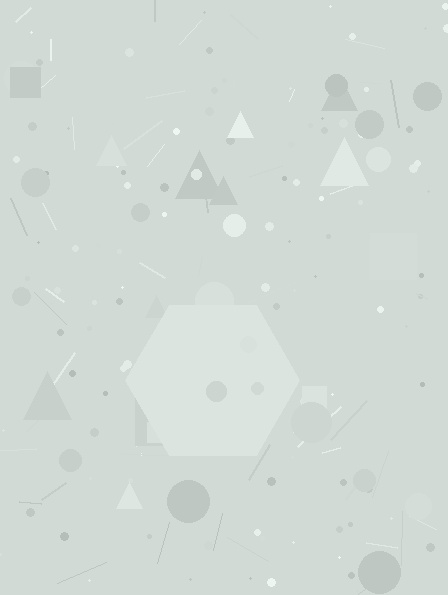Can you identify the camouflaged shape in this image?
The camouflaged shape is a hexagon.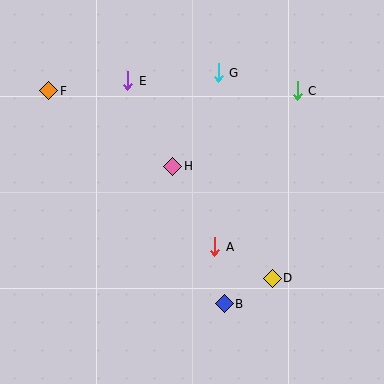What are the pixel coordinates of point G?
Point G is at (218, 73).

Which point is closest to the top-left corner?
Point F is closest to the top-left corner.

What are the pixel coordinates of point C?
Point C is at (297, 91).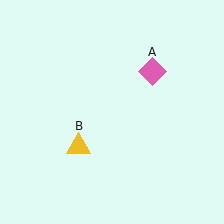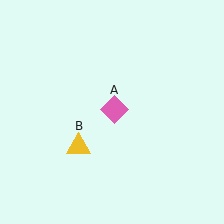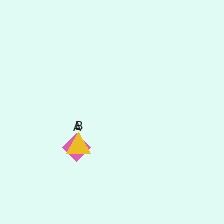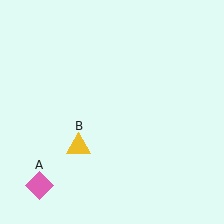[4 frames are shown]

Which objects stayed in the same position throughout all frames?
Yellow triangle (object B) remained stationary.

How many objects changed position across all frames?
1 object changed position: pink diamond (object A).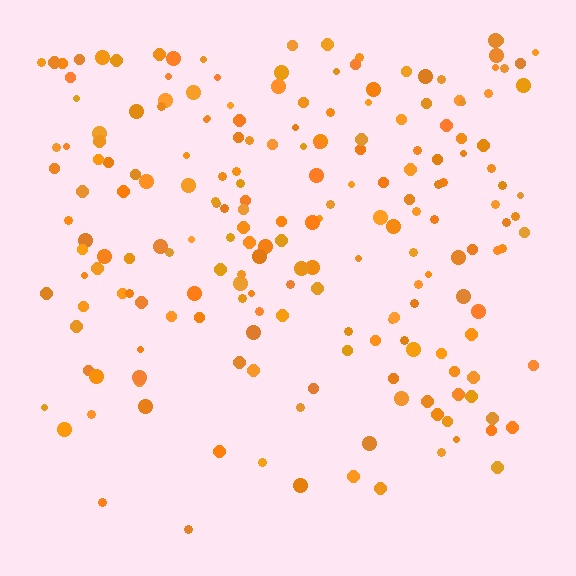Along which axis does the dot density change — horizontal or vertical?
Vertical.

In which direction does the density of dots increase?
From bottom to top, with the top side densest.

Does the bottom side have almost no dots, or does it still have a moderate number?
Still a moderate number, just noticeably fewer than the top.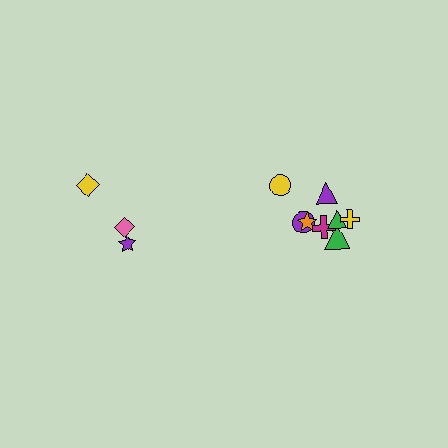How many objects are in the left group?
There are 3 objects.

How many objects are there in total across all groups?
There are 11 objects.